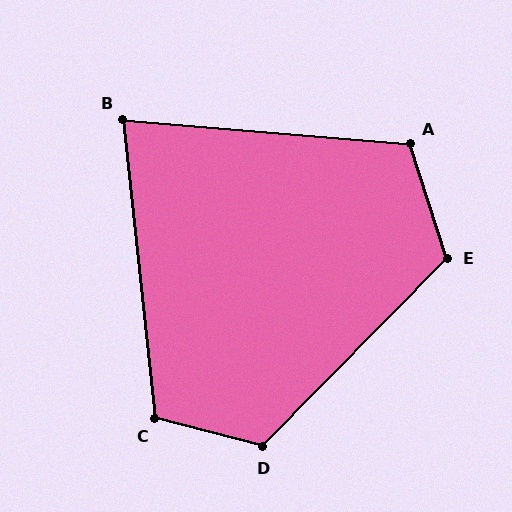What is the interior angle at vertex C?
Approximately 111 degrees (obtuse).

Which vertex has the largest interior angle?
D, at approximately 119 degrees.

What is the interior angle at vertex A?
Approximately 112 degrees (obtuse).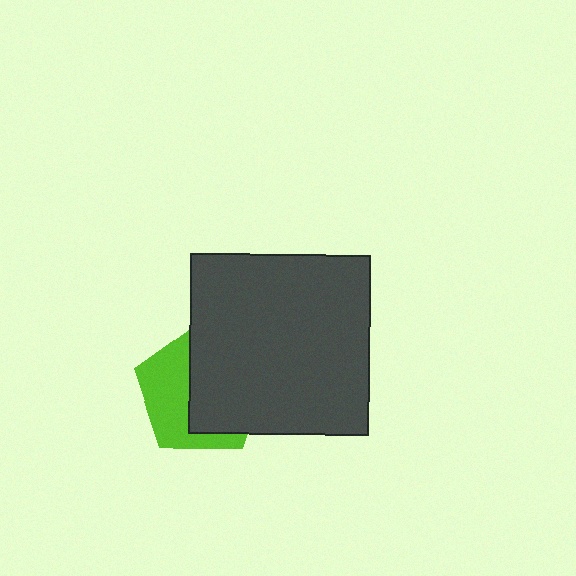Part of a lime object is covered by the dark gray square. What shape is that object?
It is a pentagon.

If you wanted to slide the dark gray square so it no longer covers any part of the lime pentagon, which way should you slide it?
Slide it right — that is the most direct way to separate the two shapes.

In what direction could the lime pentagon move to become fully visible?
The lime pentagon could move left. That would shift it out from behind the dark gray square entirely.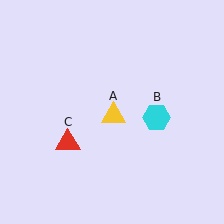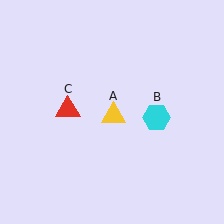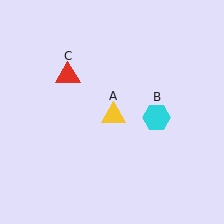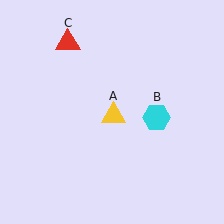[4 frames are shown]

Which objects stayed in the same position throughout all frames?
Yellow triangle (object A) and cyan hexagon (object B) remained stationary.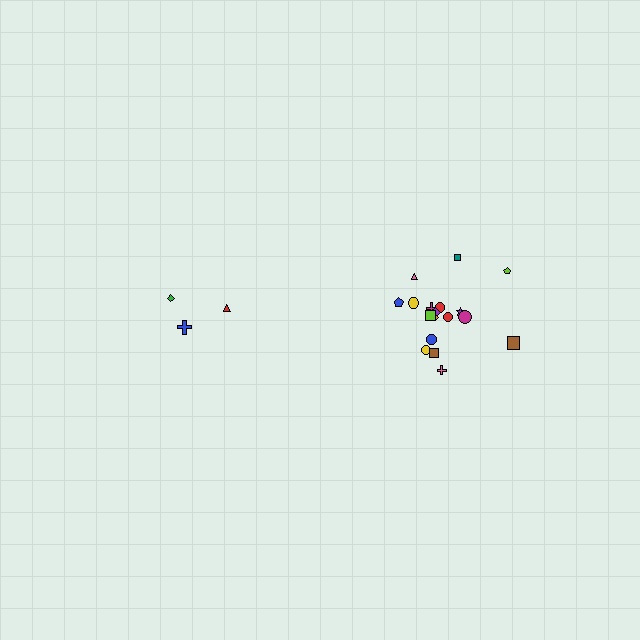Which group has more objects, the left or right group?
The right group.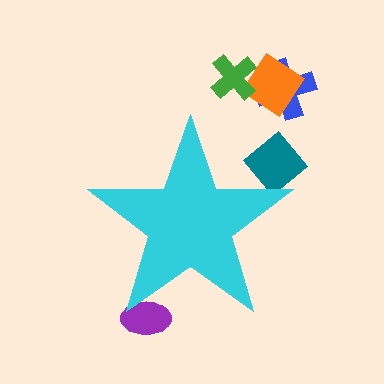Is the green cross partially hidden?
No, the green cross is fully visible.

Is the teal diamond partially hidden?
Yes, the teal diamond is partially hidden behind the cyan star.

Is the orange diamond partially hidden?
No, the orange diamond is fully visible.